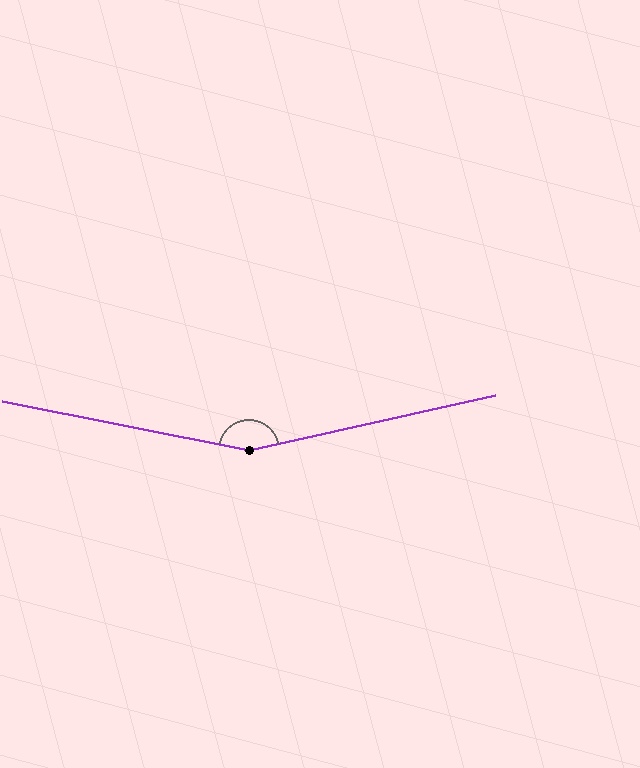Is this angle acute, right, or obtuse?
It is obtuse.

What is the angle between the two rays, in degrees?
Approximately 156 degrees.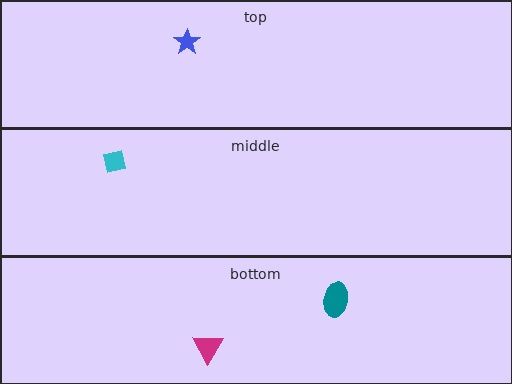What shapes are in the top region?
The blue star.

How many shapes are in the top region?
1.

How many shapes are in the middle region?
1.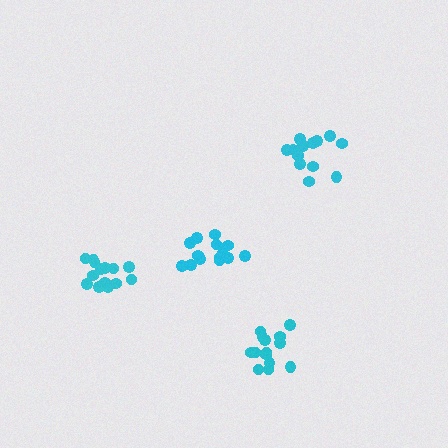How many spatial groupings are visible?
There are 4 spatial groupings.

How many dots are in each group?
Group 1: 13 dots, Group 2: 16 dots, Group 3: 14 dots, Group 4: 14 dots (57 total).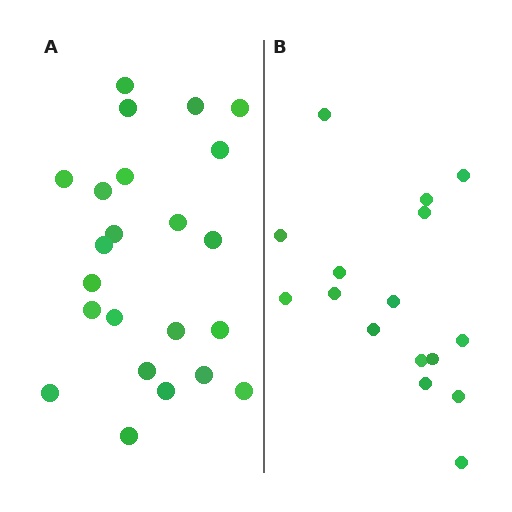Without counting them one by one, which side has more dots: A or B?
Region A (the left region) has more dots.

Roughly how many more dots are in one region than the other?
Region A has roughly 8 or so more dots than region B.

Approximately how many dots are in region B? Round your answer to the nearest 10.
About 20 dots. (The exact count is 16, which rounds to 20.)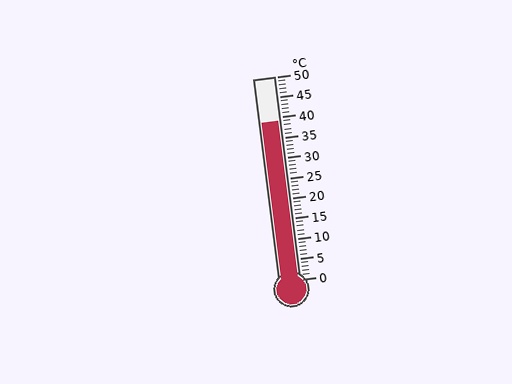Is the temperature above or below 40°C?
The temperature is below 40°C.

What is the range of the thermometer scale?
The thermometer scale ranges from 0°C to 50°C.